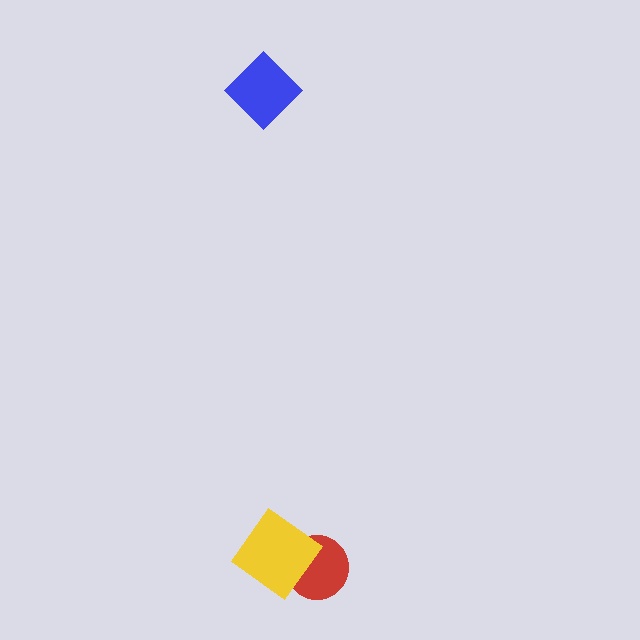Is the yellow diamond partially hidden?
No, no other shape covers it.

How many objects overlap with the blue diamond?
0 objects overlap with the blue diamond.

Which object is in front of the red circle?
The yellow diamond is in front of the red circle.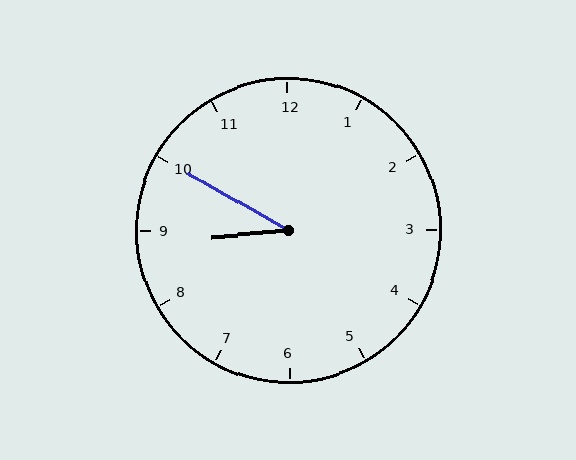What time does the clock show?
8:50.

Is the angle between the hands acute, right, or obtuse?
It is acute.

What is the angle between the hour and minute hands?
Approximately 35 degrees.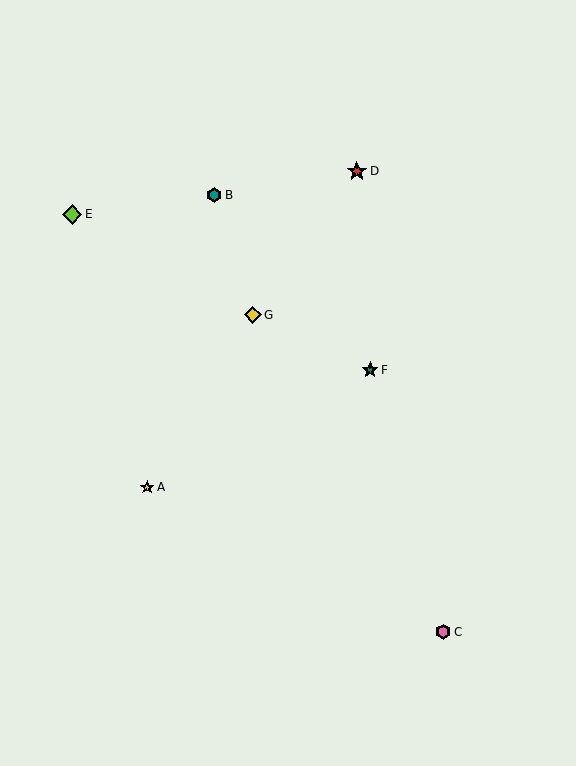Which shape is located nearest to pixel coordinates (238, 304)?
The yellow diamond (labeled G) at (253, 315) is nearest to that location.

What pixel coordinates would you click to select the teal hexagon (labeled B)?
Click at (214, 195) to select the teal hexagon B.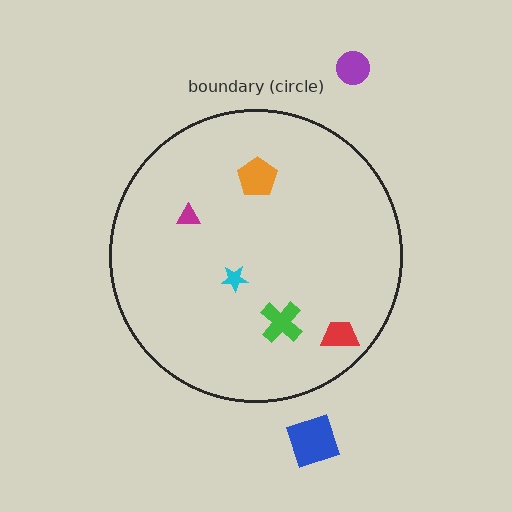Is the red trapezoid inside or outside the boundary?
Inside.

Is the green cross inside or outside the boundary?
Inside.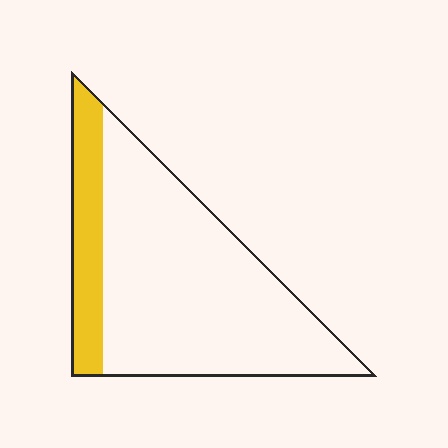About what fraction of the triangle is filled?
About one fifth (1/5).